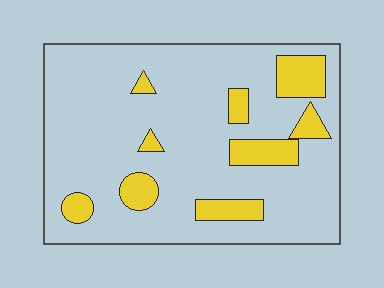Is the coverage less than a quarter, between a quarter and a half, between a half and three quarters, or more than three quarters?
Less than a quarter.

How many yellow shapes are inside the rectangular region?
9.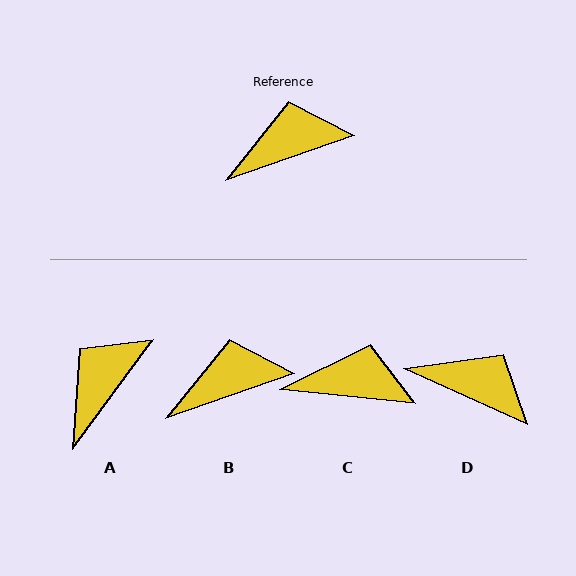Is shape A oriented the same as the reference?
No, it is off by about 34 degrees.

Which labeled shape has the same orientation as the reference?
B.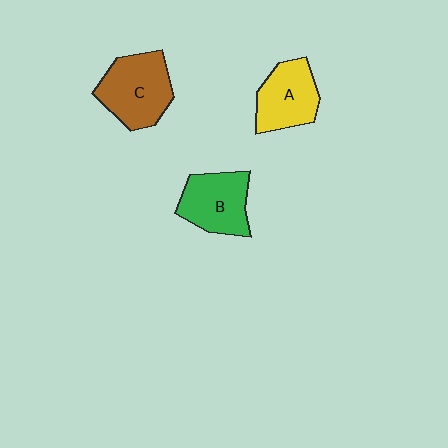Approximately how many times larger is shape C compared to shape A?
Approximately 1.2 times.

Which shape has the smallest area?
Shape A (yellow).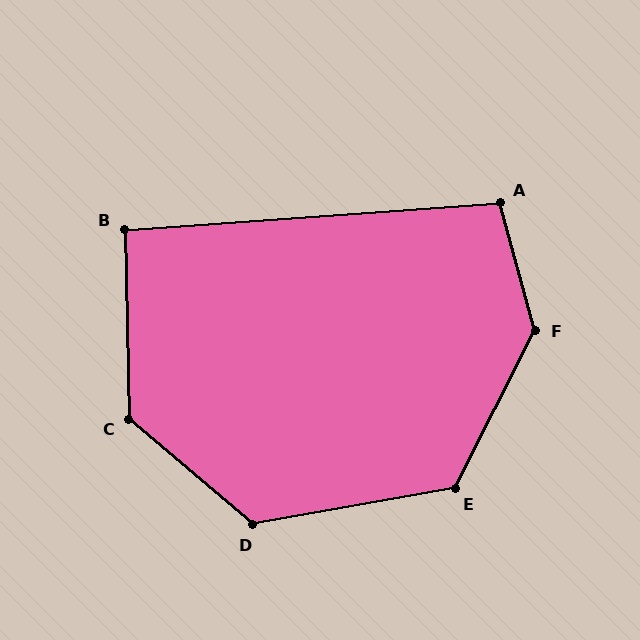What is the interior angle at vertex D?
Approximately 129 degrees (obtuse).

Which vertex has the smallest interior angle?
B, at approximately 93 degrees.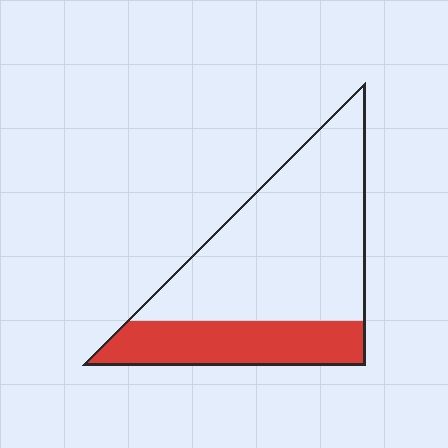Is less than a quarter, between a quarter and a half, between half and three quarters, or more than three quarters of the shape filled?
Between a quarter and a half.